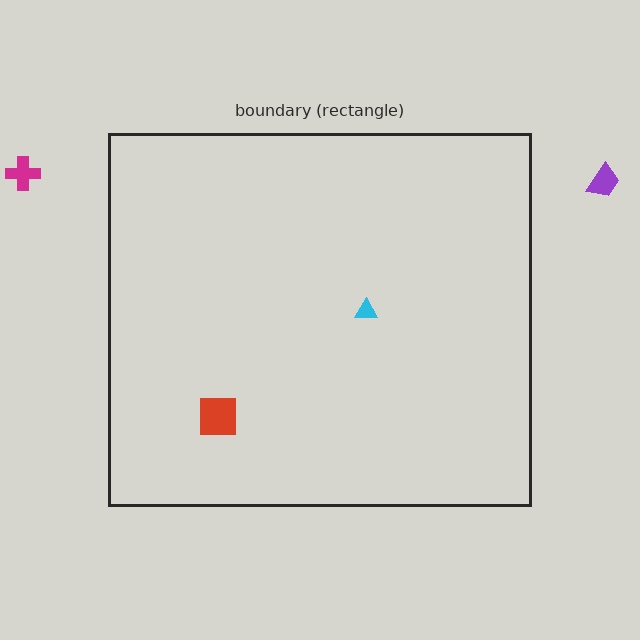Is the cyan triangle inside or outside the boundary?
Inside.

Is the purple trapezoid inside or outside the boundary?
Outside.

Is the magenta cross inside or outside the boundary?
Outside.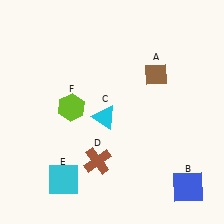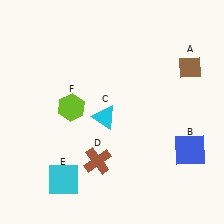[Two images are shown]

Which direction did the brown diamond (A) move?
The brown diamond (A) moved right.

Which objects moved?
The objects that moved are: the brown diamond (A), the blue square (B).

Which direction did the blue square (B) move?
The blue square (B) moved up.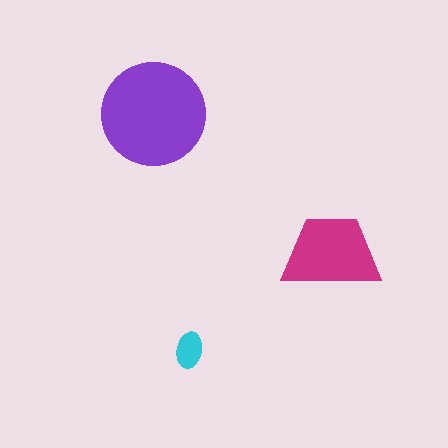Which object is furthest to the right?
The magenta trapezoid is rightmost.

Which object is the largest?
The purple circle.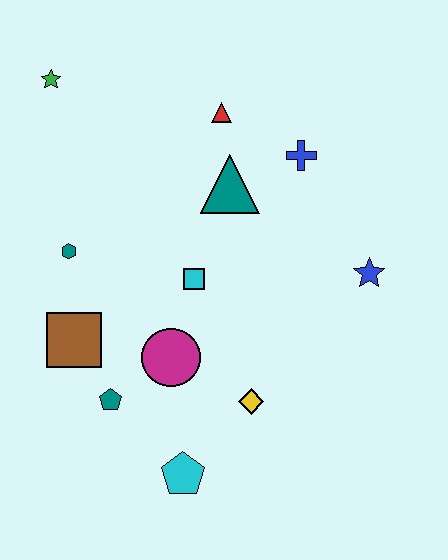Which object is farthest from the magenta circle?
The green star is farthest from the magenta circle.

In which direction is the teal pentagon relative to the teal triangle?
The teal pentagon is below the teal triangle.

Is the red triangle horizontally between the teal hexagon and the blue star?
Yes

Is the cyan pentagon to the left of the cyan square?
Yes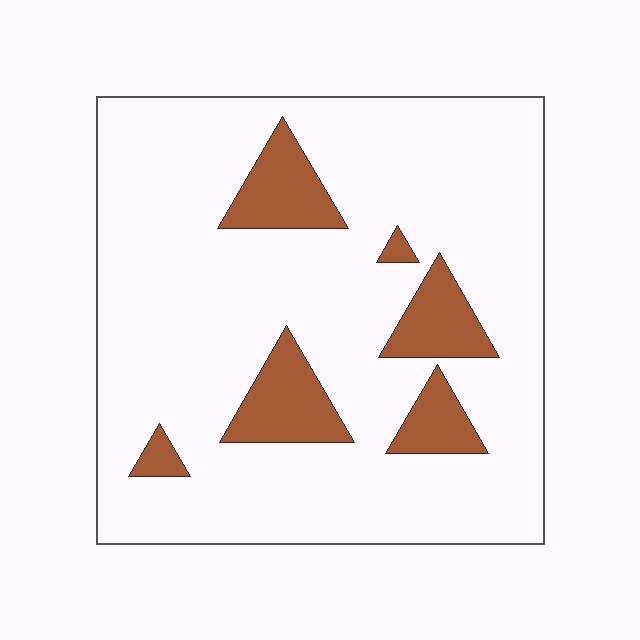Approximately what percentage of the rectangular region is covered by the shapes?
Approximately 15%.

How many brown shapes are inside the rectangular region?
6.